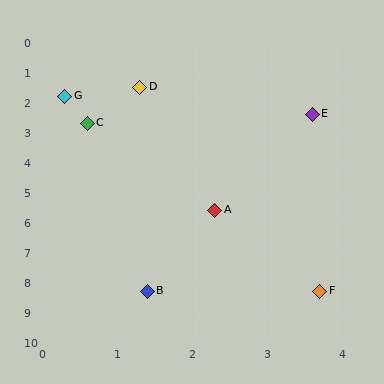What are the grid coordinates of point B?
Point B is at approximately (1.4, 8.3).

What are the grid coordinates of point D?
Point D is at approximately (1.3, 1.5).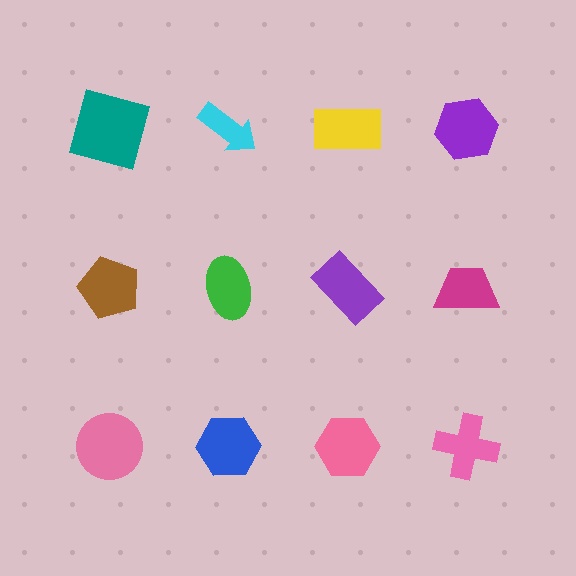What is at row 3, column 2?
A blue hexagon.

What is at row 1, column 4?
A purple hexagon.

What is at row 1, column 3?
A yellow rectangle.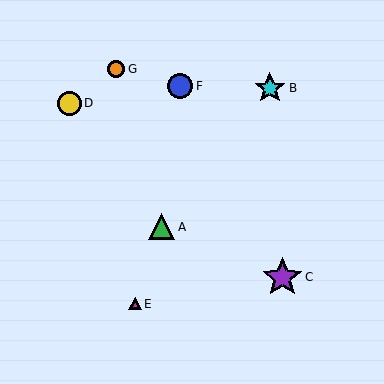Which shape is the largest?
The purple star (labeled C) is the largest.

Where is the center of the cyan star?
The center of the cyan star is at (270, 88).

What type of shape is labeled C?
Shape C is a purple star.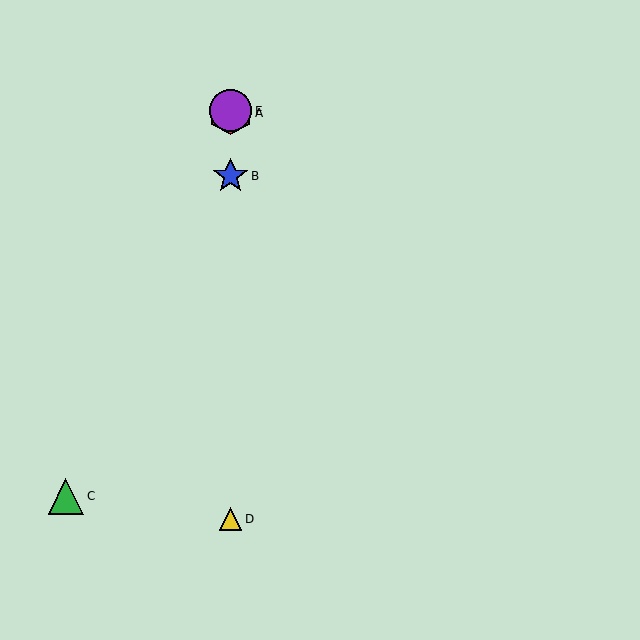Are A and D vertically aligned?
Yes, both are at x≈230.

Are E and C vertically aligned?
No, E is at x≈230 and C is at x≈66.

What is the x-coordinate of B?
Object B is at x≈230.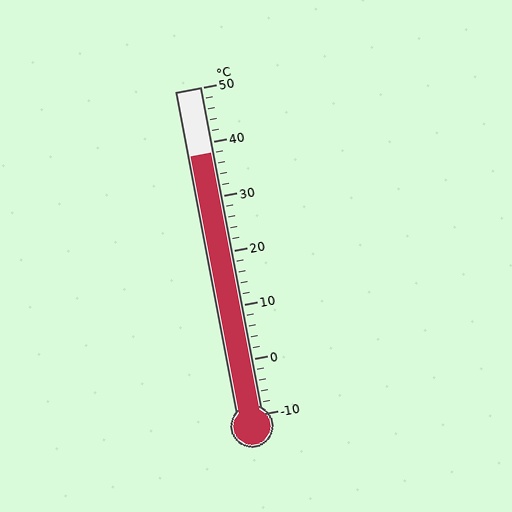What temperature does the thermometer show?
The thermometer shows approximately 38°C.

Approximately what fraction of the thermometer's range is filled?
The thermometer is filled to approximately 80% of its range.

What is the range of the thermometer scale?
The thermometer scale ranges from -10°C to 50°C.